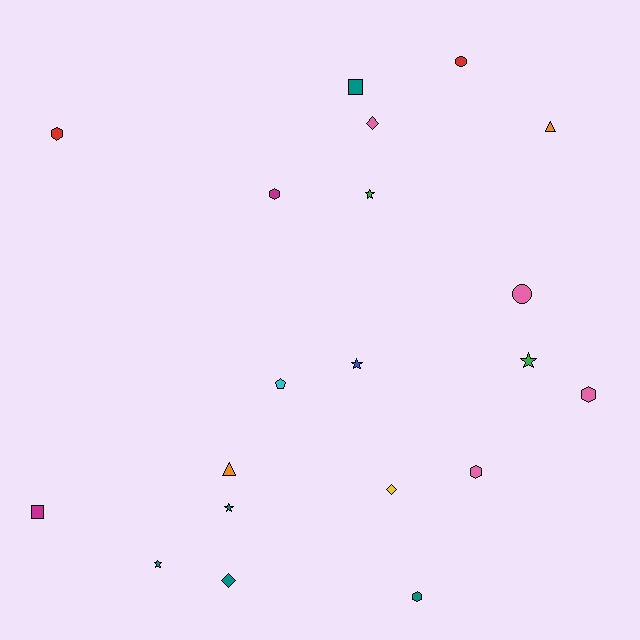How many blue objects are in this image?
There is 1 blue object.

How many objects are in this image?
There are 20 objects.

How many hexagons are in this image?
There are 5 hexagons.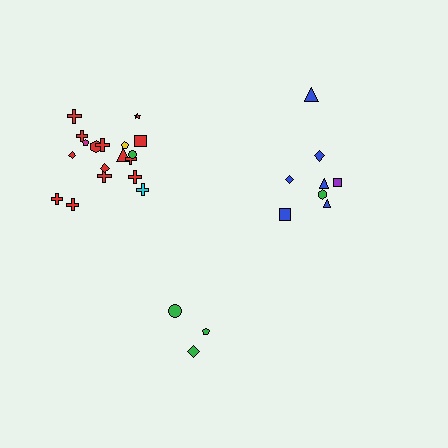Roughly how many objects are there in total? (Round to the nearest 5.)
Roughly 30 objects in total.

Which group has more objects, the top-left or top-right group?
The top-left group.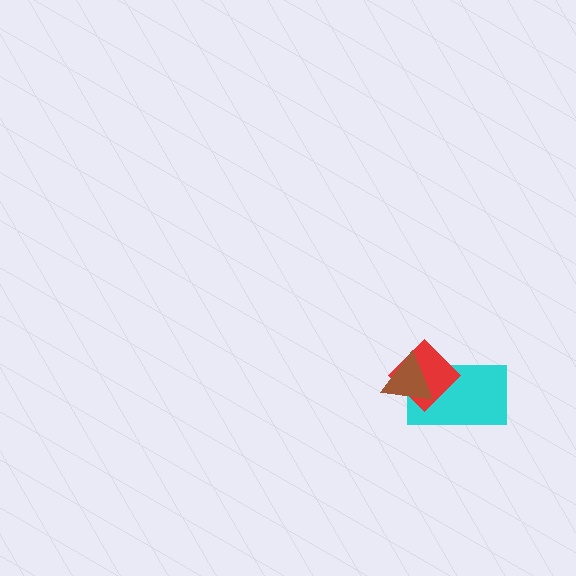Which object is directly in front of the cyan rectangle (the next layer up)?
The red diamond is directly in front of the cyan rectangle.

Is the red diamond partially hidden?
Yes, it is partially covered by another shape.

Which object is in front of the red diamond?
The brown triangle is in front of the red diamond.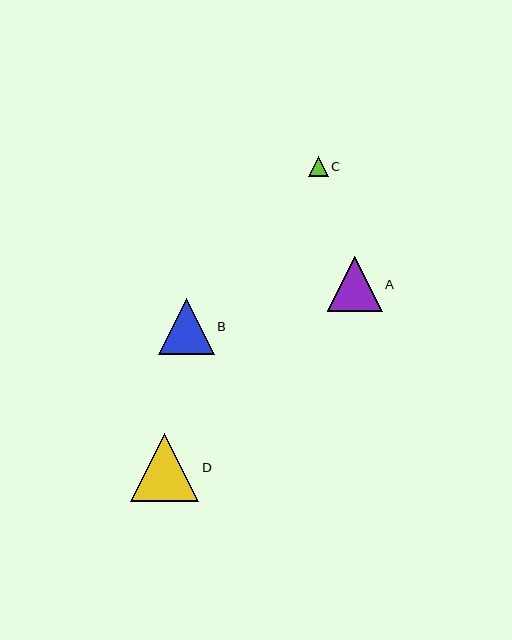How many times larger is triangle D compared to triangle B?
Triangle D is approximately 1.2 times the size of triangle B.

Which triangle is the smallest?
Triangle C is the smallest with a size of approximately 20 pixels.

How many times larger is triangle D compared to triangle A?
Triangle D is approximately 1.2 times the size of triangle A.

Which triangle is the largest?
Triangle D is the largest with a size of approximately 69 pixels.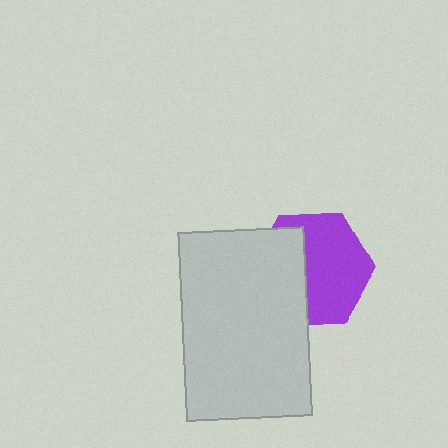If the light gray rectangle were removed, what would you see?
You would see the complete purple hexagon.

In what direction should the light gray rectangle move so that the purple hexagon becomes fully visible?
The light gray rectangle should move left. That is the shortest direction to clear the overlap and leave the purple hexagon fully visible.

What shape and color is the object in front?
The object in front is a light gray rectangle.